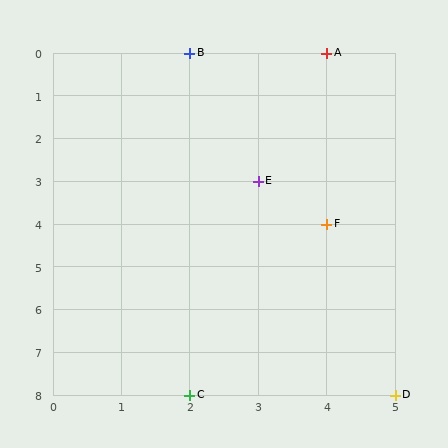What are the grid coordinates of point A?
Point A is at grid coordinates (4, 0).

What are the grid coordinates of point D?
Point D is at grid coordinates (5, 8).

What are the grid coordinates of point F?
Point F is at grid coordinates (4, 4).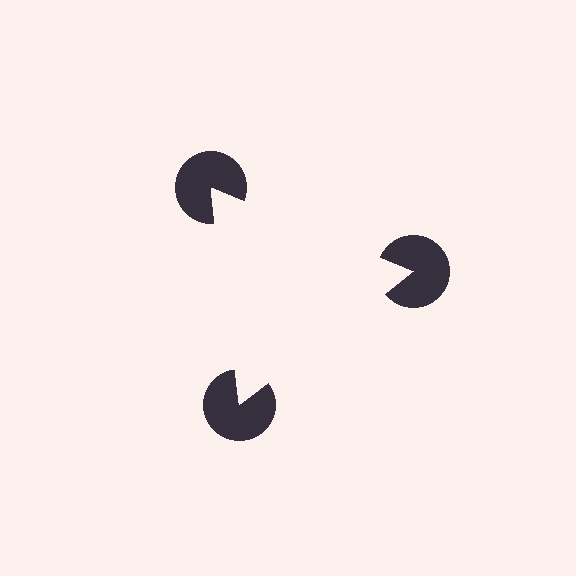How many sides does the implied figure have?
3 sides.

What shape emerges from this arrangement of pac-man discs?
An illusory triangle — its edges are inferred from the aligned wedge cuts in the pac-man discs, not physically drawn.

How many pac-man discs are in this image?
There are 3 — one at each vertex of the illusory triangle.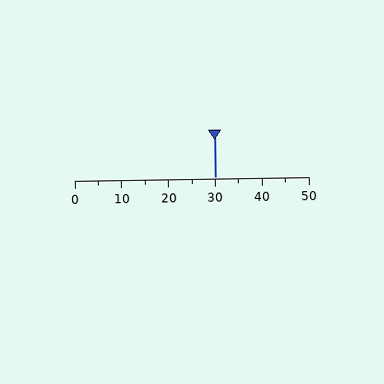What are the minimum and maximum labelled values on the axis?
The axis runs from 0 to 50.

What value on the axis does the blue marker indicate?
The marker indicates approximately 30.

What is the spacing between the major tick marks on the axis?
The major ticks are spaced 10 apart.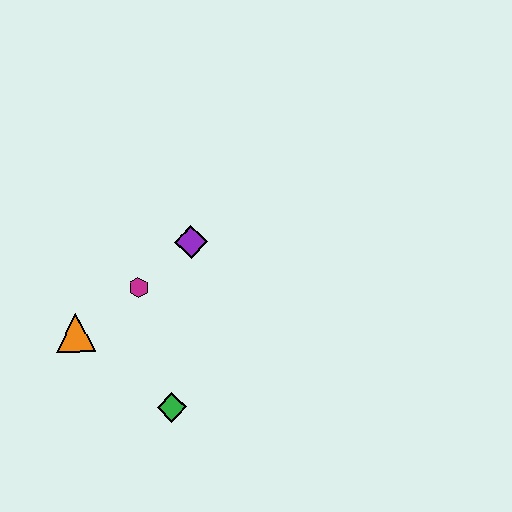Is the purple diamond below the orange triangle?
No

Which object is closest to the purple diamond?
The magenta hexagon is closest to the purple diamond.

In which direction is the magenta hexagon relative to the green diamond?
The magenta hexagon is above the green diamond.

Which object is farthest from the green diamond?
The purple diamond is farthest from the green diamond.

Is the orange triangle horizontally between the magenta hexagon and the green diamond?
No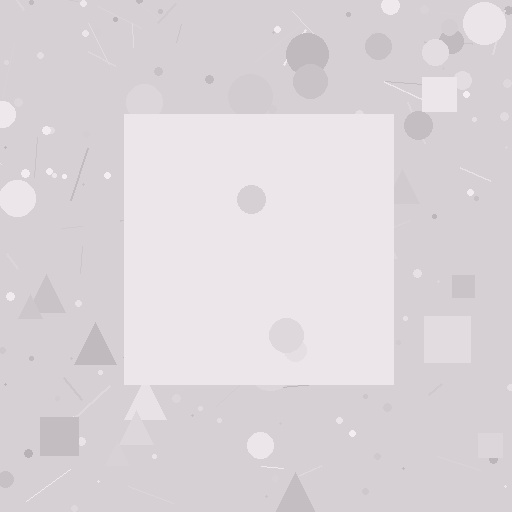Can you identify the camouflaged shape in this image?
The camouflaged shape is a square.